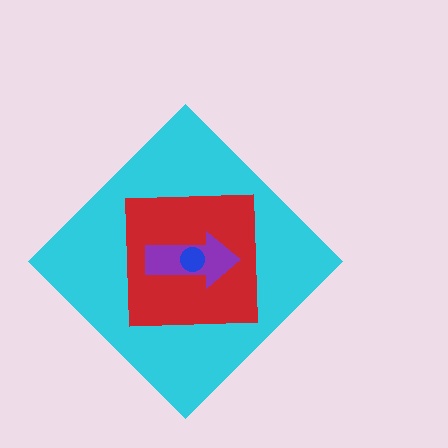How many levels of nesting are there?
4.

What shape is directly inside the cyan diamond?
The red square.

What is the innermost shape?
The blue circle.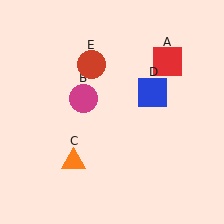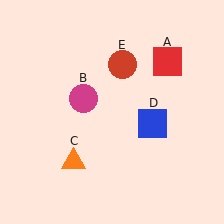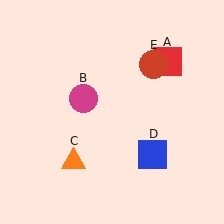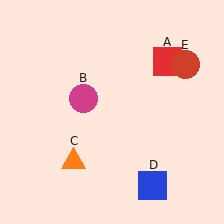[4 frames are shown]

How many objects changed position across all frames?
2 objects changed position: blue square (object D), red circle (object E).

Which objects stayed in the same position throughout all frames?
Red square (object A) and magenta circle (object B) and orange triangle (object C) remained stationary.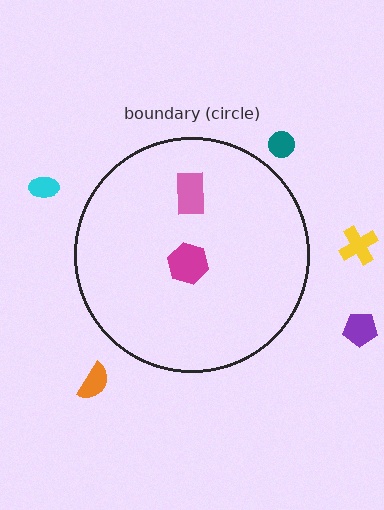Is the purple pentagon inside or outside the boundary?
Outside.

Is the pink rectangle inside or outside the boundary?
Inside.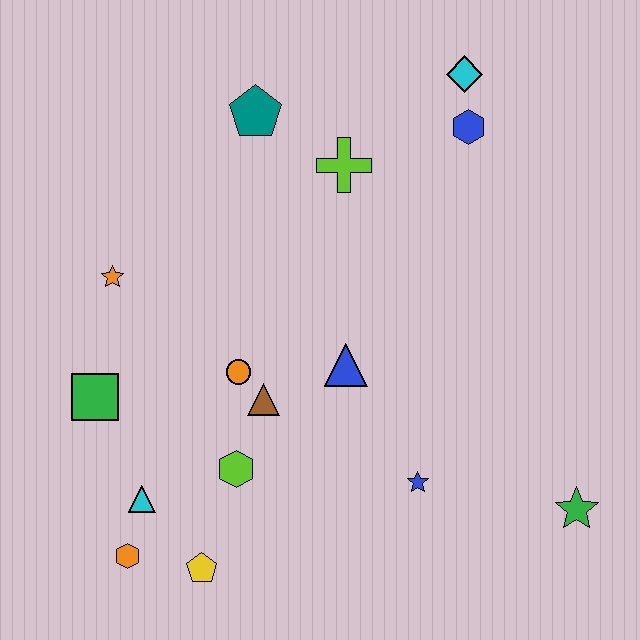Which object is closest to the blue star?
The blue triangle is closest to the blue star.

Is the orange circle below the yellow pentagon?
No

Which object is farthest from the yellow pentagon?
The cyan diamond is farthest from the yellow pentagon.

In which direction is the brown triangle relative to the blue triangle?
The brown triangle is to the left of the blue triangle.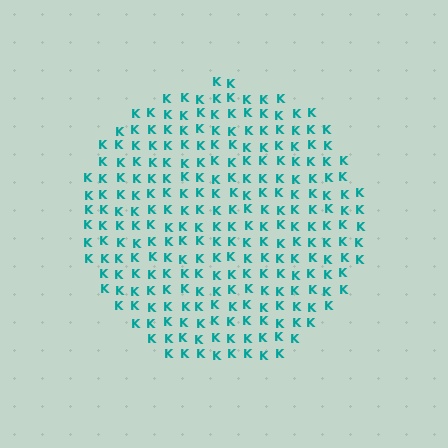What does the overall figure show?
The overall figure shows a circle.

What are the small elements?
The small elements are letter K's.